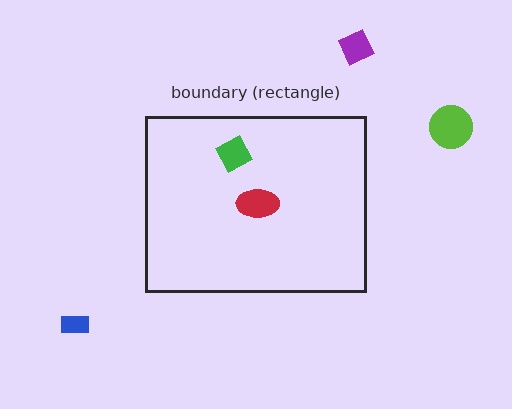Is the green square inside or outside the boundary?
Inside.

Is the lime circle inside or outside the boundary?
Outside.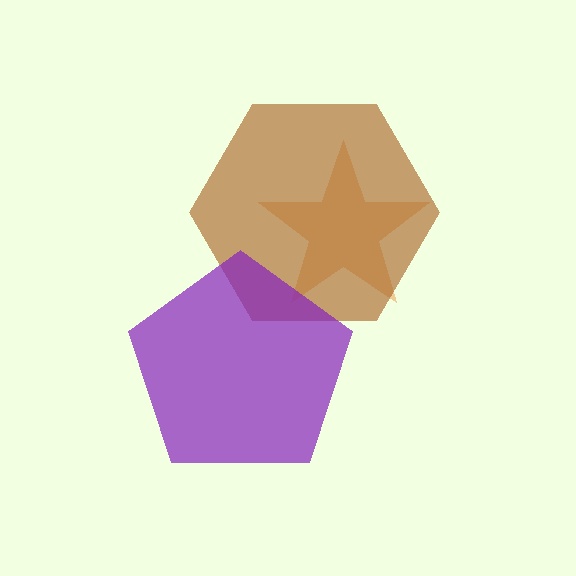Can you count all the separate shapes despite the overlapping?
Yes, there are 3 separate shapes.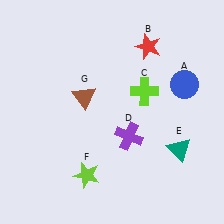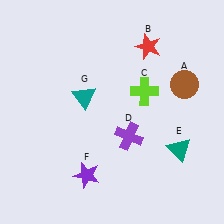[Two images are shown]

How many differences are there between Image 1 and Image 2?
There are 3 differences between the two images.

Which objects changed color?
A changed from blue to brown. F changed from lime to purple. G changed from brown to teal.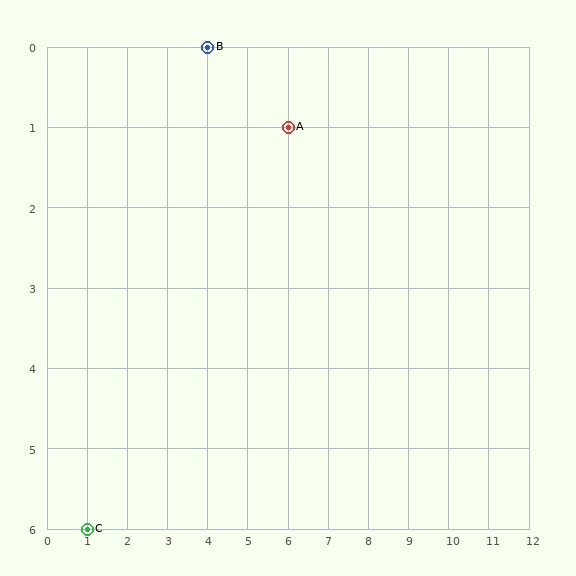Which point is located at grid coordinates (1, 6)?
Point C is at (1, 6).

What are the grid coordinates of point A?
Point A is at grid coordinates (6, 1).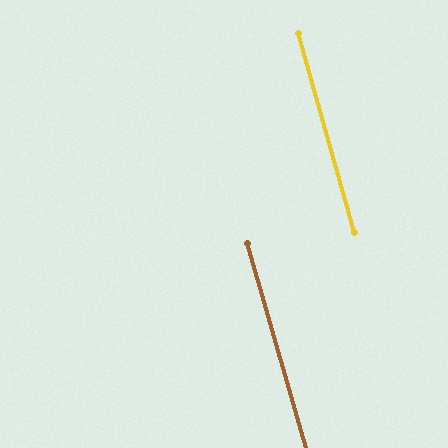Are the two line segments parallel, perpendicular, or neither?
Parallel — their directions differ by only 0.4°.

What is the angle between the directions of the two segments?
Approximately 0 degrees.